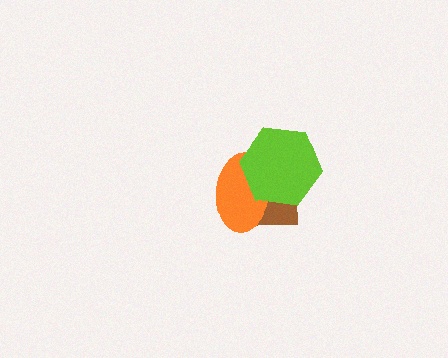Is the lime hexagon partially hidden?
No, no other shape covers it.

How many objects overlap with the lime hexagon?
2 objects overlap with the lime hexagon.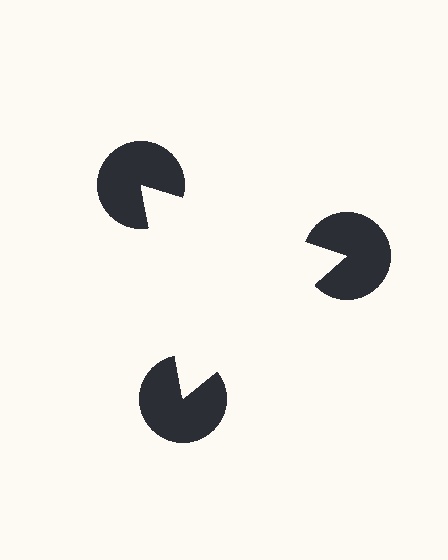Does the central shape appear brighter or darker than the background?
It typically appears slightly brighter than the background, even though no actual brightness change is drawn.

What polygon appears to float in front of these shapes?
An illusory triangle — its edges are inferred from the aligned wedge cuts in the pac-man discs, not physically drawn.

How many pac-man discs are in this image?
There are 3 — one at each vertex of the illusory triangle.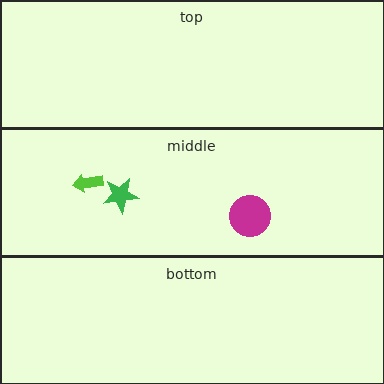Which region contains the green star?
The middle region.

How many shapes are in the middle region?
3.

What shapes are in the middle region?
The lime arrow, the magenta circle, the green star.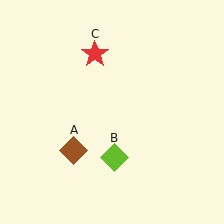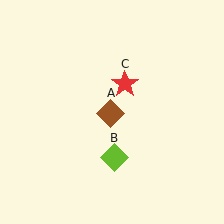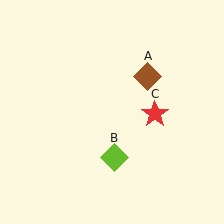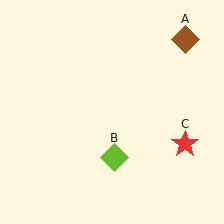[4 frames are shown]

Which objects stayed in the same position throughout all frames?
Lime diamond (object B) remained stationary.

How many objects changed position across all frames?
2 objects changed position: brown diamond (object A), red star (object C).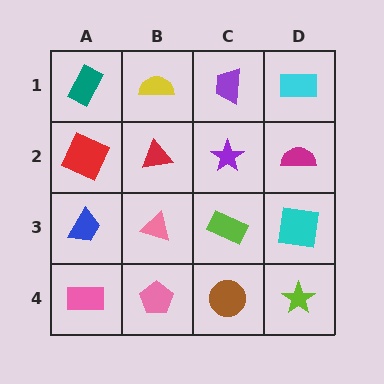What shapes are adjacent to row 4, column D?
A cyan square (row 3, column D), a brown circle (row 4, column C).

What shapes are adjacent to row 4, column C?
A lime rectangle (row 3, column C), a pink pentagon (row 4, column B), a lime star (row 4, column D).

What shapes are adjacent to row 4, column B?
A pink triangle (row 3, column B), a pink rectangle (row 4, column A), a brown circle (row 4, column C).